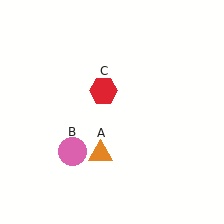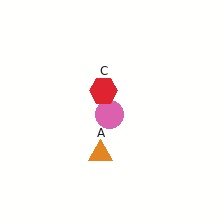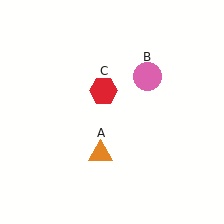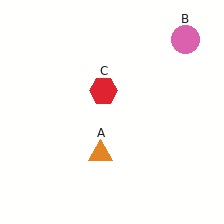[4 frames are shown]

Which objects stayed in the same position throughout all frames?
Orange triangle (object A) and red hexagon (object C) remained stationary.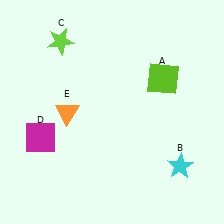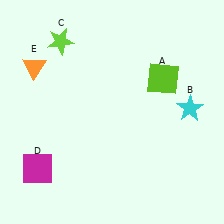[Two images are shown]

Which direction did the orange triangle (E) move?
The orange triangle (E) moved up.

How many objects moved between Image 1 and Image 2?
3 objects moved between the two images.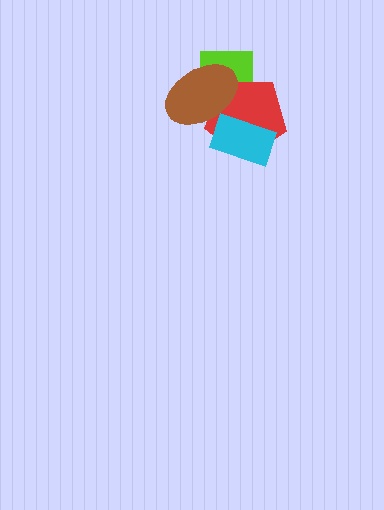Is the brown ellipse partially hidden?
Yes, it is partially covered by another shape.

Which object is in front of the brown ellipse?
The cyan rectangle is in front of the brown ellipse.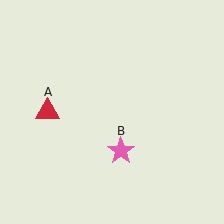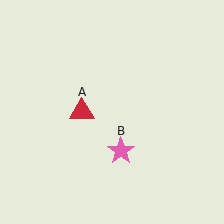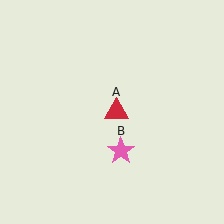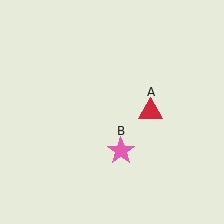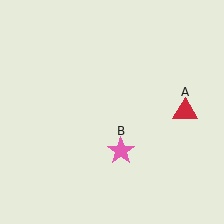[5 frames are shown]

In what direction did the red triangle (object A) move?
The red triangle (object A) moved right.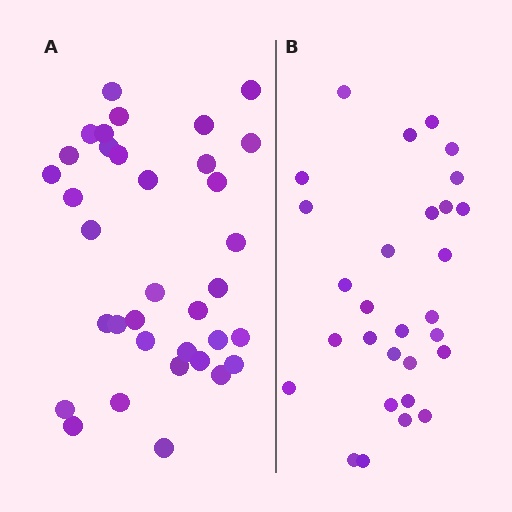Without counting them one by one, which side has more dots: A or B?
Region A (the left region) has more dots.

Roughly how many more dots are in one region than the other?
Region A has about 6 more dots than region B.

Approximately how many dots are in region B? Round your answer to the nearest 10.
About 30 dots. (The exact count is 29, which rounds to 30.)